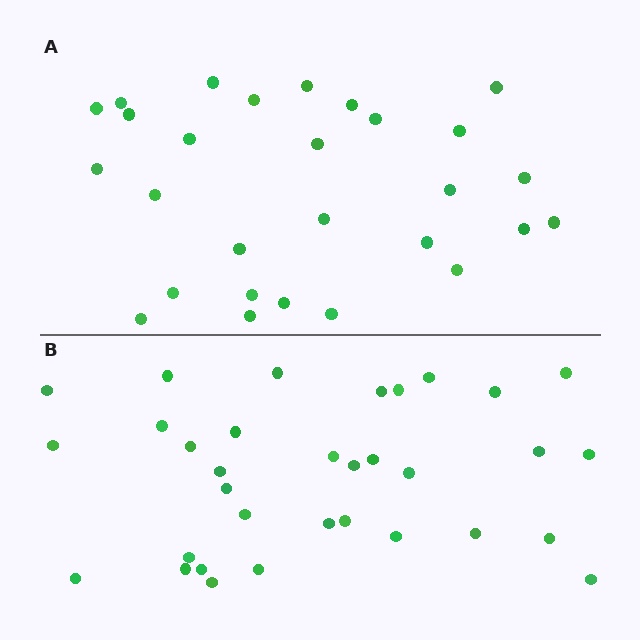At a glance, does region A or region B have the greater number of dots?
Region B (the bottom region) has more dots.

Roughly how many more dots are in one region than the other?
Region B has about 5 more dots than region A.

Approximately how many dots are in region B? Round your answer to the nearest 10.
About 30 dots. (The exact count is 33, which rounds to 30.)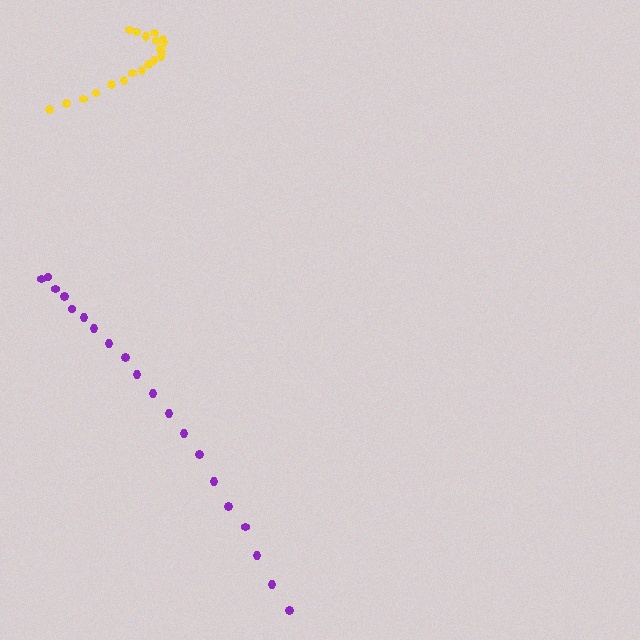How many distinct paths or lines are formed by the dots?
There are 2 distinct paths.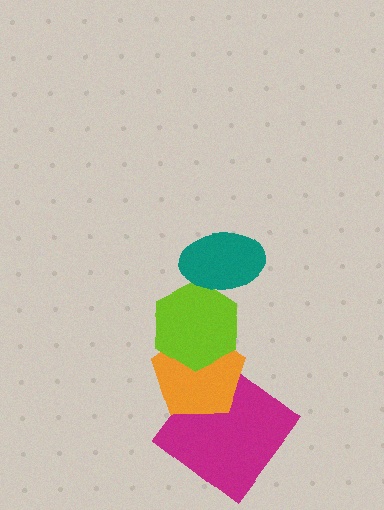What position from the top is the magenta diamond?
The magenta diamond is 4th from the top.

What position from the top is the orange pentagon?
The orange pentagon is 3rd from the top.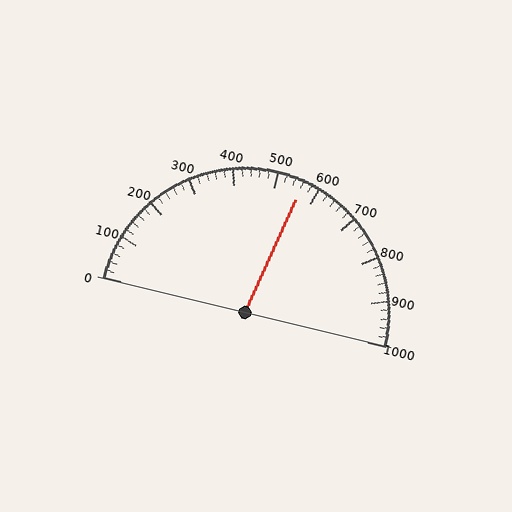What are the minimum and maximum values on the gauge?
The gauge ranges from 0 to 1000.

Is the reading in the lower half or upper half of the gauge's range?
The reading is in the upper half of the range (0 to 1000).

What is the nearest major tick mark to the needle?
The nearest major tick mark is 600.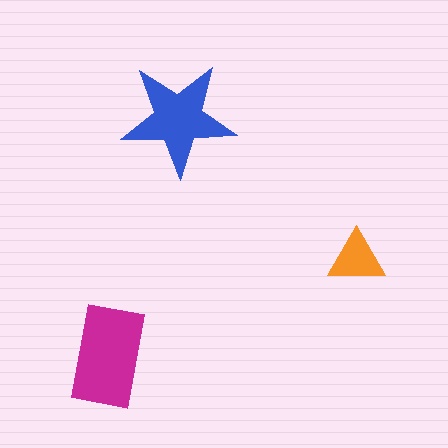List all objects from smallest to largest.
The orange triangle, the blue star, the magenta rectangle.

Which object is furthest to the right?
The orange triangle is rightmost.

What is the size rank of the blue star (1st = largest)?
2nd.